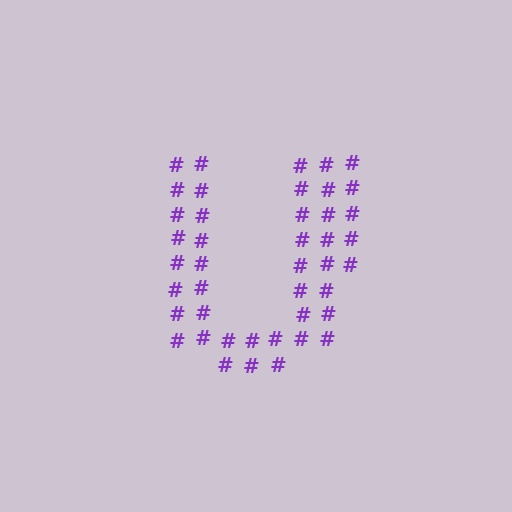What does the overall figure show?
The overall figure shows the letter U.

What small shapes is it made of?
It is made of small hash symbols.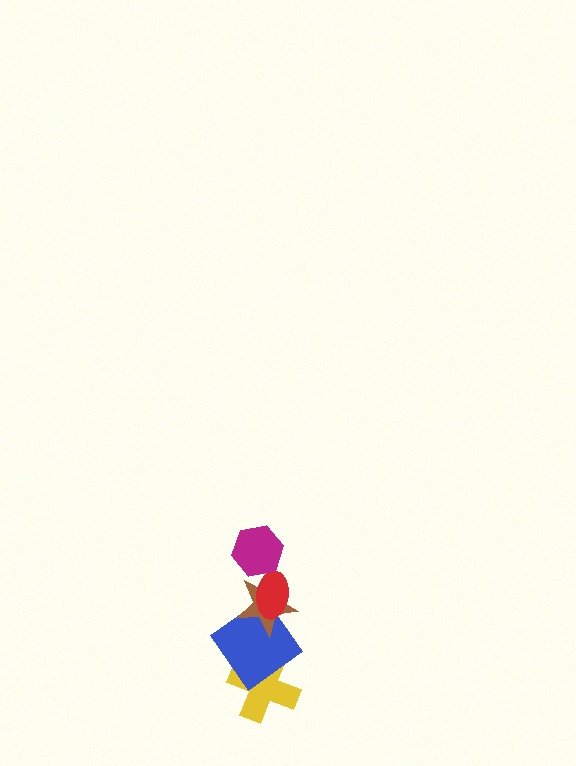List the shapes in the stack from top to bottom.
From top to bottom: the magenta hexagon, the red ellipse, the brown star, the blue diamond, the yellow cross.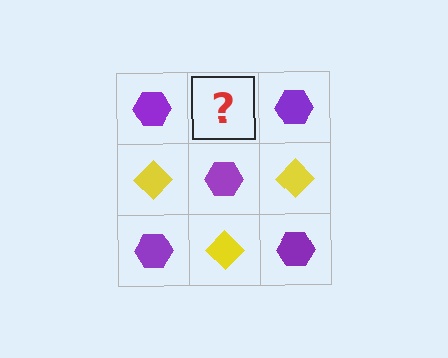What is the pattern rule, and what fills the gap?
The rule is that it alternates purple hexagon and yellow diamond in a checkerboard pattern. The gap should be filled with a yellow diamond.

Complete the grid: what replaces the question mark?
The question mark should be replaced with a yellow diamond.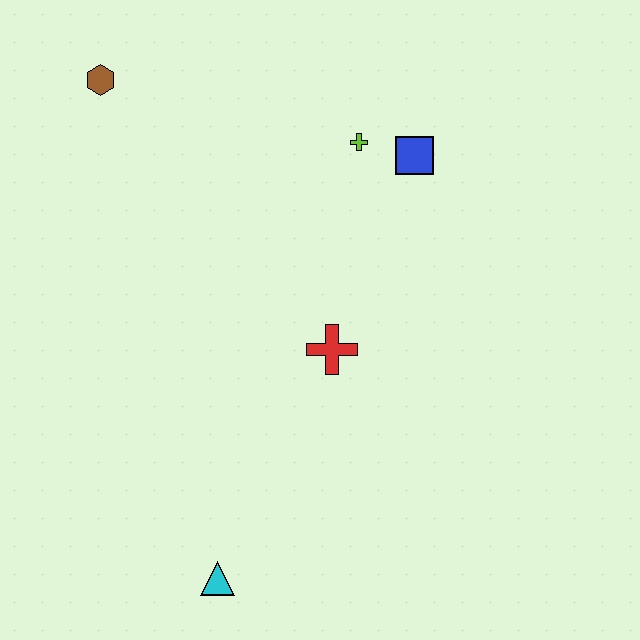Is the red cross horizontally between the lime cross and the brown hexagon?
Yes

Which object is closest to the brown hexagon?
The lime cross is closest to the brown hexagon.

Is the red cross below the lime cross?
Yes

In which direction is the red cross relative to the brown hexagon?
The red cross is below the brown hexagon.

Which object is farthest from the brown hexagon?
The cyan triangle is farthest from the brown hexagon.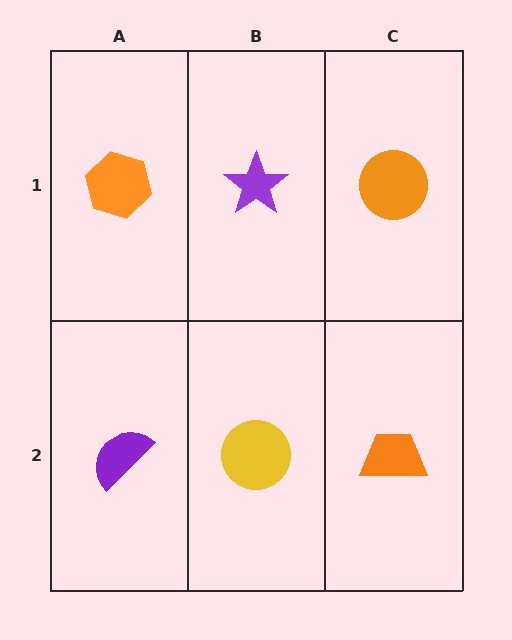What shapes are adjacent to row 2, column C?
An orange circle (row 1, column C), a yellow circle (row 2, column B).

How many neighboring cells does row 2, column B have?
3.